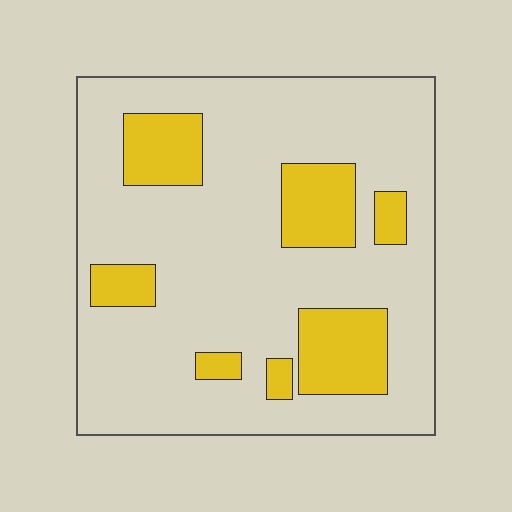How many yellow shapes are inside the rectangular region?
7.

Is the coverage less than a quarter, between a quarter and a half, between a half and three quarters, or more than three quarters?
Less than a quarter.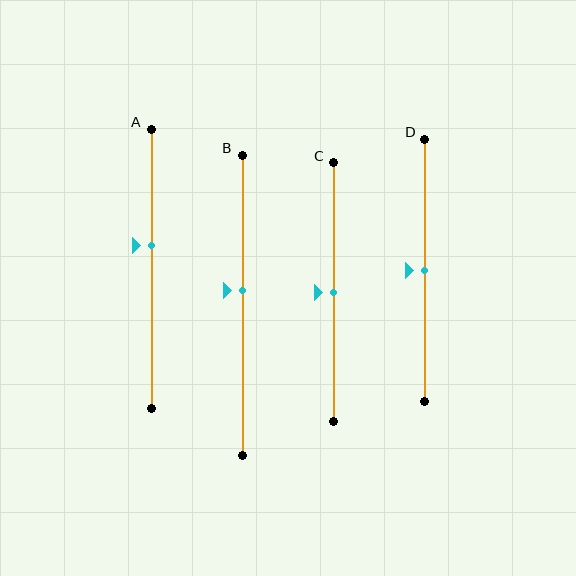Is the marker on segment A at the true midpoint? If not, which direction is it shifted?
No, the marker on segment A is shifted upward by about 8% of the segment length.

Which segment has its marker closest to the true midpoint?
Segment C has its marker closest to the true midpoint.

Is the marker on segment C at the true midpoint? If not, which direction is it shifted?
Yes, the marker on segment C is at the true midpoint.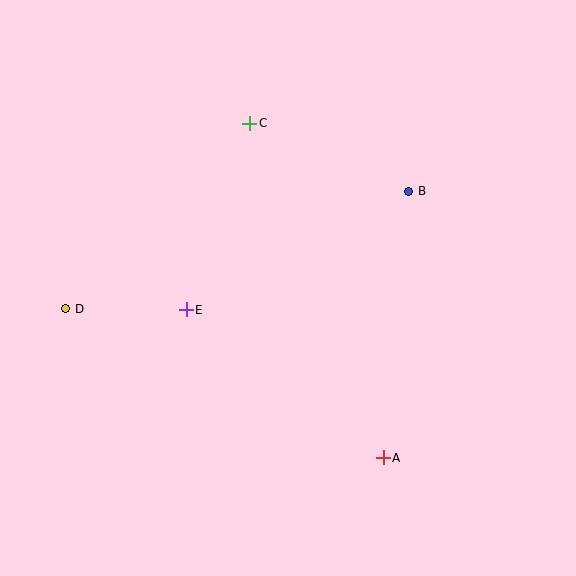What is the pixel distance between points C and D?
The distance between C and D is 261 pixels.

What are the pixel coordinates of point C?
Point C is at (249, 123).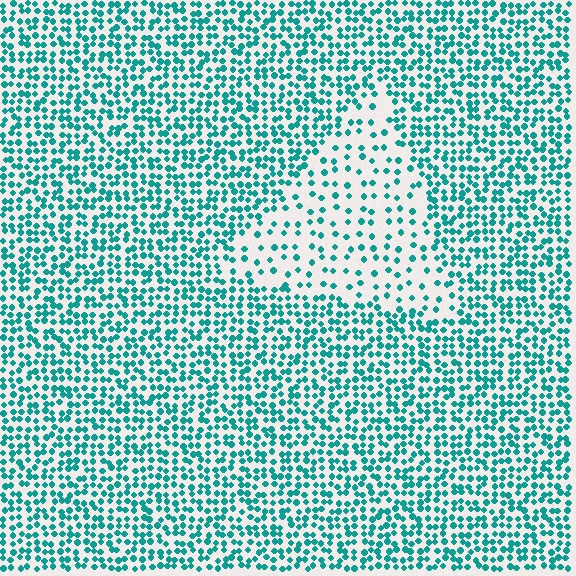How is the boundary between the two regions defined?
The boundary is defined by a change in element density (approximately 2.4x ratio). All elements are the same color, size, and shape.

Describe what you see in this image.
The image contains small teal elements arranged at two different densities. A triangle-shaped region is visible where the elements are less densely packed than the surrounding area.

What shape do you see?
I see a triangle.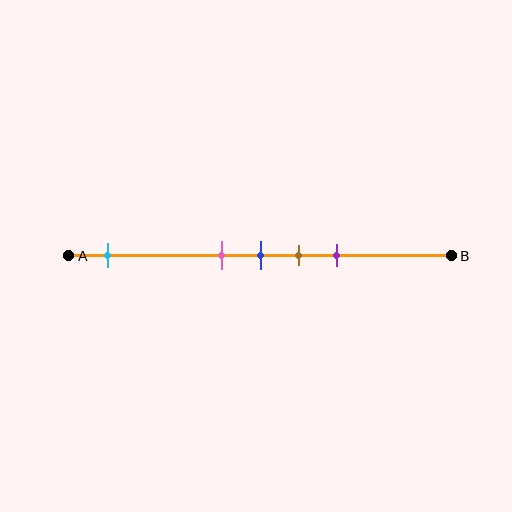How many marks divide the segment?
There are 5 marks dividing the segment.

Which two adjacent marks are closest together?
The pink and blue marks are the closest adjacent pair.